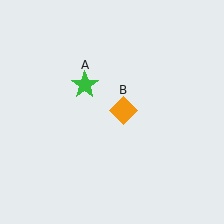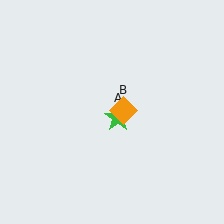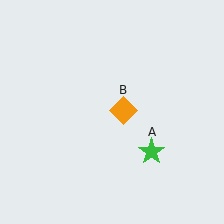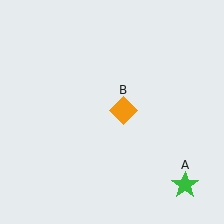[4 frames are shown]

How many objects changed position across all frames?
1 object changed position: green star (object A).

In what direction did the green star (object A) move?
The green star (object A) moved down and to the right.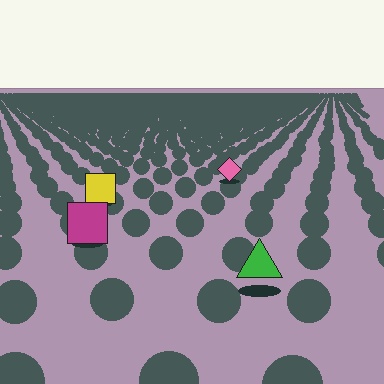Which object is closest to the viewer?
The green triangle is closest. The texture marks near it are larger and more spread out.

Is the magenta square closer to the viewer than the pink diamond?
Yes. The magenta square is closer — you can tell from the texture gradient: the ground texture is coarser near it.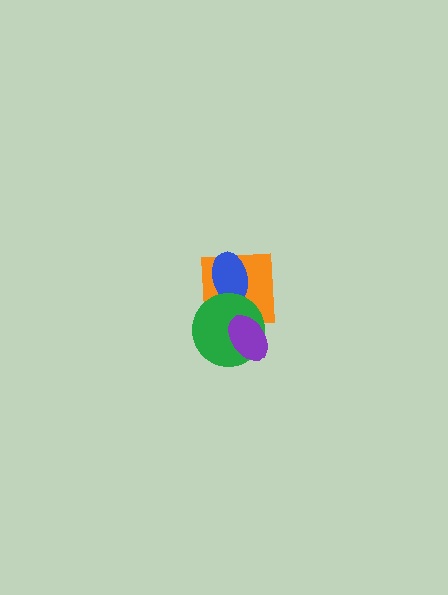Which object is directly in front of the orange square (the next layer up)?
The blue ellipse is directly in front of the orange square.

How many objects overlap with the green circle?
3 objects overlap with the green circle.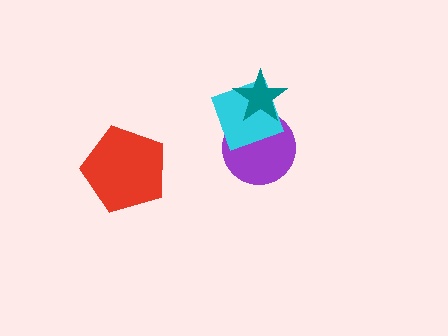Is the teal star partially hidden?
No, no other shape covers it.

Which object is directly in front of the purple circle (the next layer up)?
The cyan diamond is directly in front of the purple circle.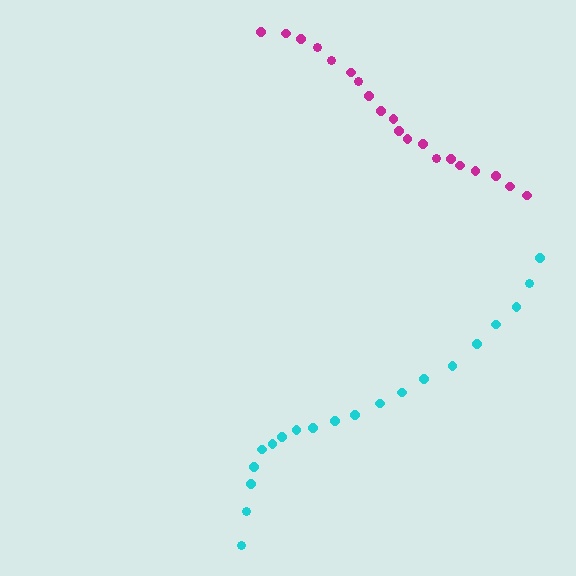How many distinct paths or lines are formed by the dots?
There are 2 distinct paths.